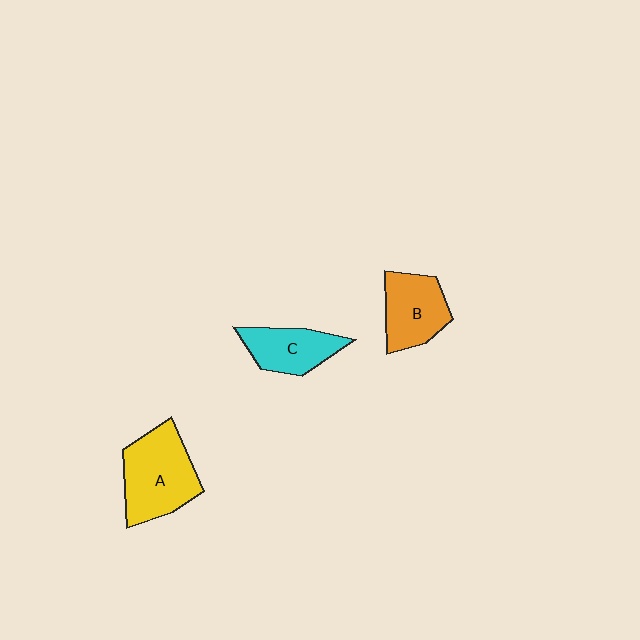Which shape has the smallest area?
Shape C (cyan).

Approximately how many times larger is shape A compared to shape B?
Approximately 1.4 times.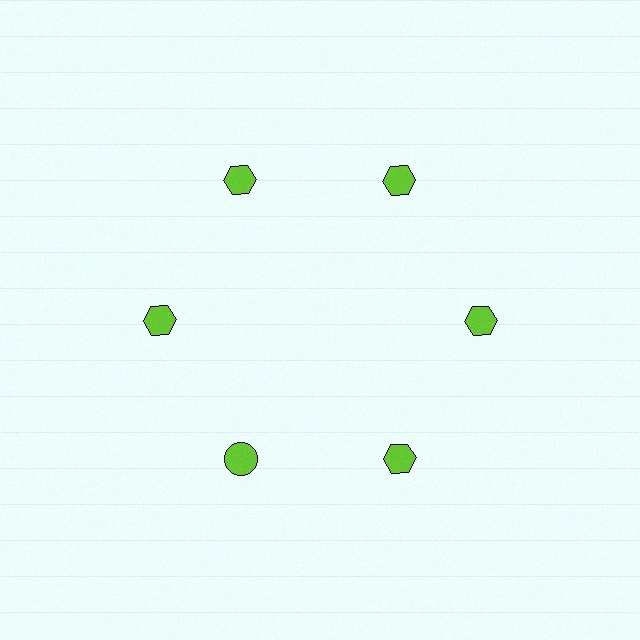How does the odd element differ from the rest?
It has a different shape: circle instead of hexagon.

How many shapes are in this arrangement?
There are 6 shapes arranged in a ring pattern.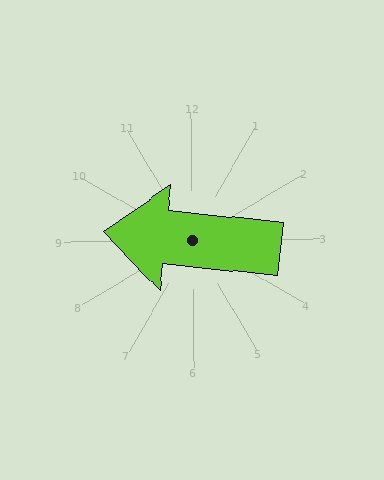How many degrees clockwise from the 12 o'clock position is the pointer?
Approximately 276 degrees.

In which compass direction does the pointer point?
West.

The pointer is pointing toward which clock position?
Roughly 9 o'clock.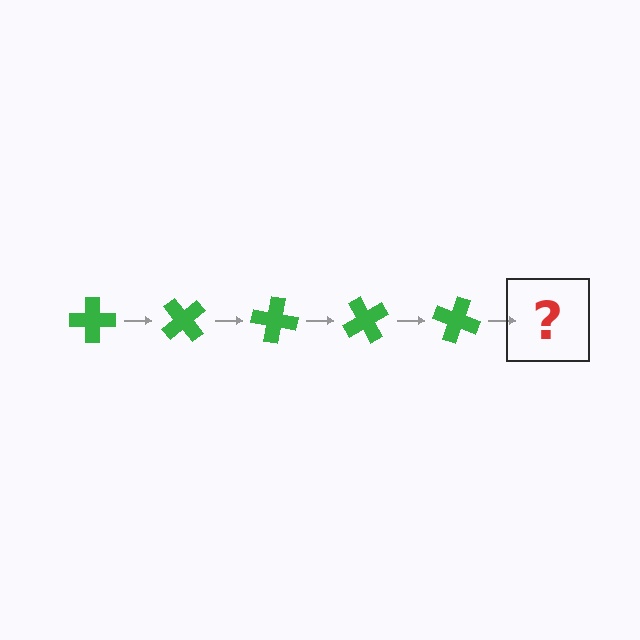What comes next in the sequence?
The next element should be a green cross rotated 250 degrees.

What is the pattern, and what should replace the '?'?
The pattern is that the cross rotates 50 degrees each step. The '?' should be a green cross rotated 250 degrees.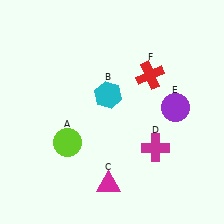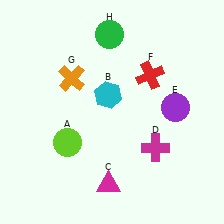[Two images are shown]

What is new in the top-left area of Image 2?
An orange cross (G) was added in the top-left area of Image 2.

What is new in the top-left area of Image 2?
A green circle (H) was added in the top-left area of Image 2.